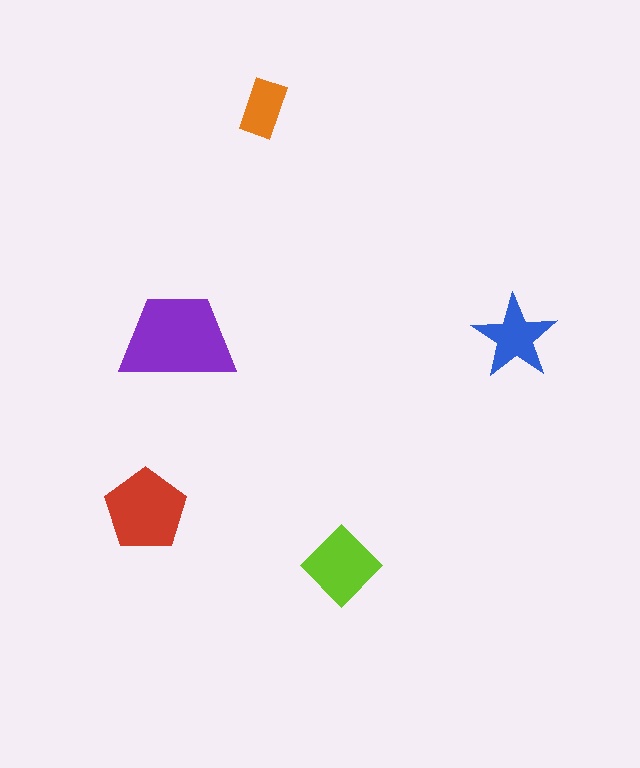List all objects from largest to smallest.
The purple trapezoid, the red pentagon, the lime diamond, the blue star, the orange rectangle.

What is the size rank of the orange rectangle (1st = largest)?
5th.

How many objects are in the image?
There are 5 objects in the image.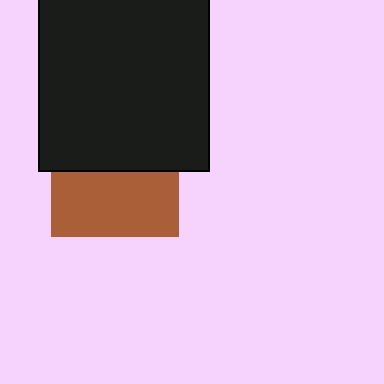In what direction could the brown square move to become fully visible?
The brown square could move down. That would shift it out from behind the black rectangle entirely.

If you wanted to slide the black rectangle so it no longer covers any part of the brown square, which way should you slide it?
Slide it up — that is the most direct way to separate the two shapes.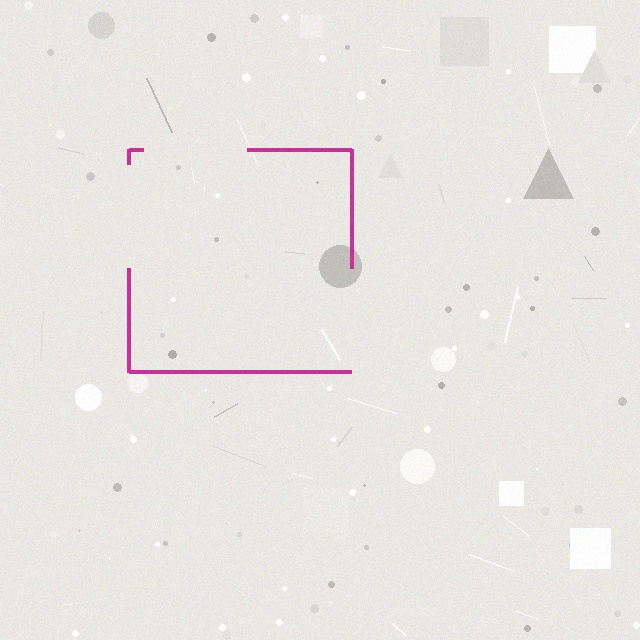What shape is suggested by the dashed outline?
The dashed outline suggests a square.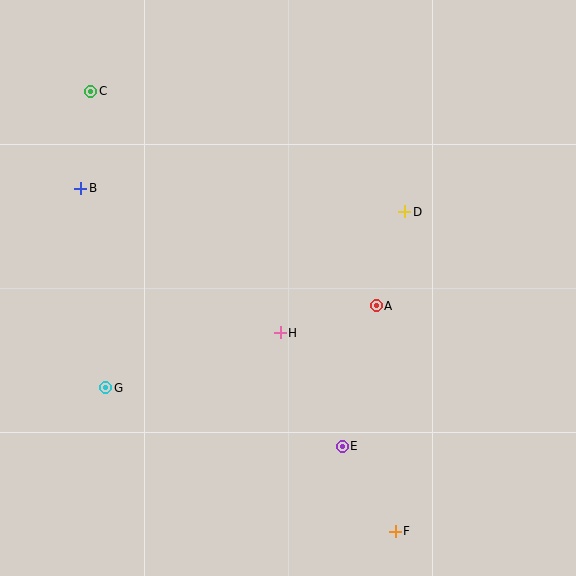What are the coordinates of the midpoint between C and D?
The midpoint between C and D is at (248, 151).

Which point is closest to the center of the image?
Point H at (280, 333) is closest to the center.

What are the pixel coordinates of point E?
Point E is at (342, 446).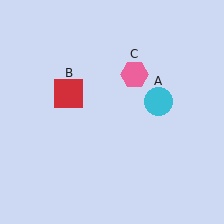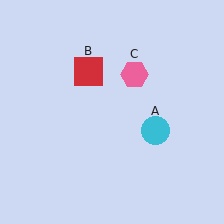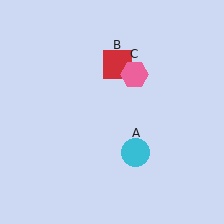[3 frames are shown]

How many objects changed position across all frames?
2 objects changed position: cyan circle (object A), red square (object B).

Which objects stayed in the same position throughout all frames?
Pink hexagon (object C) remained stationary.